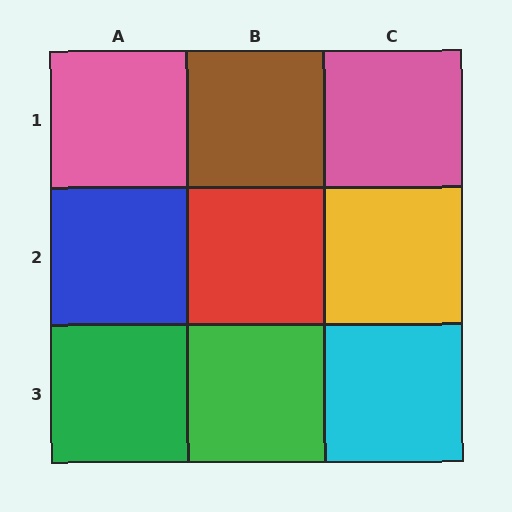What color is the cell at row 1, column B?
Brown.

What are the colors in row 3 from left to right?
Green, green, cyan.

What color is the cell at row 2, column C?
Yellow.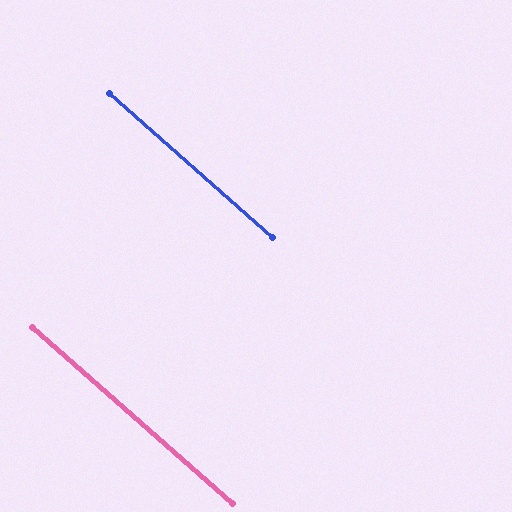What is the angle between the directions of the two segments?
Approximately 0 degrees.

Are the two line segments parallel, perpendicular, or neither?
Parallel — their directions differ by only 0.3°.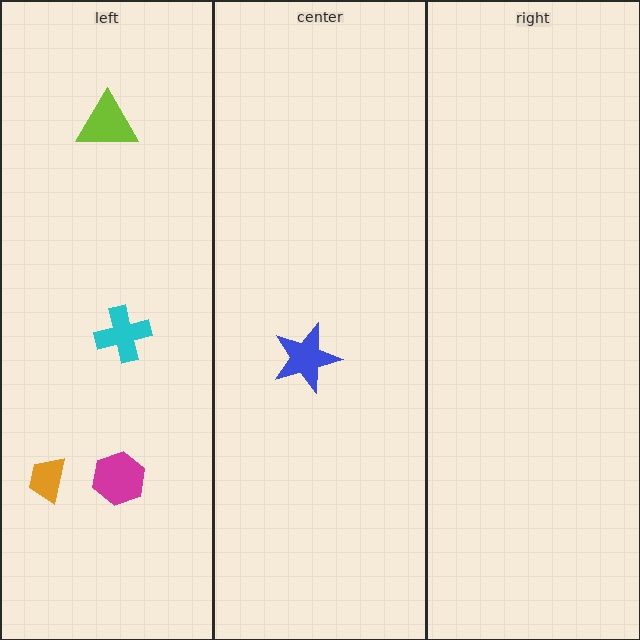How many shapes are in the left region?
4.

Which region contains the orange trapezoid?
The left region.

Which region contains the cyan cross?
The left region.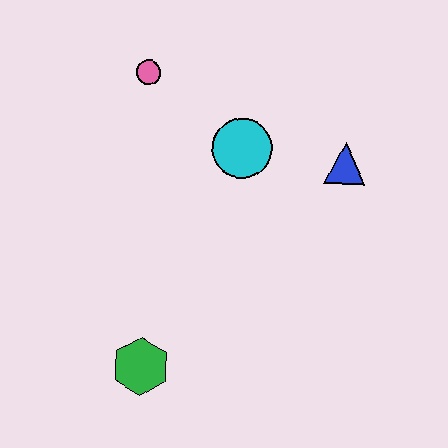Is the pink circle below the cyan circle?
No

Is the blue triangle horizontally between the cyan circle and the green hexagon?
No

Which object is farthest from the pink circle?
The green hexagon is farthest from the pink circle.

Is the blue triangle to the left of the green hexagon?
No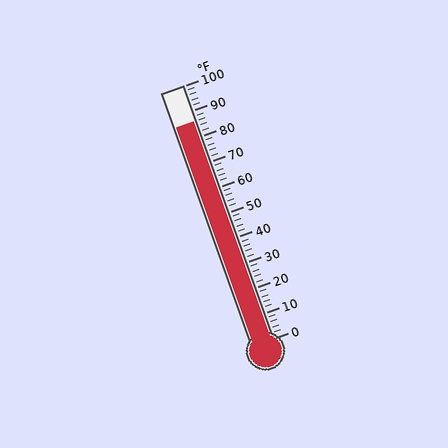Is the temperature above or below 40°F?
The temperature is above 40°F.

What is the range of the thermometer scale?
The thermometer scale ranges from 0°F to 100°F.